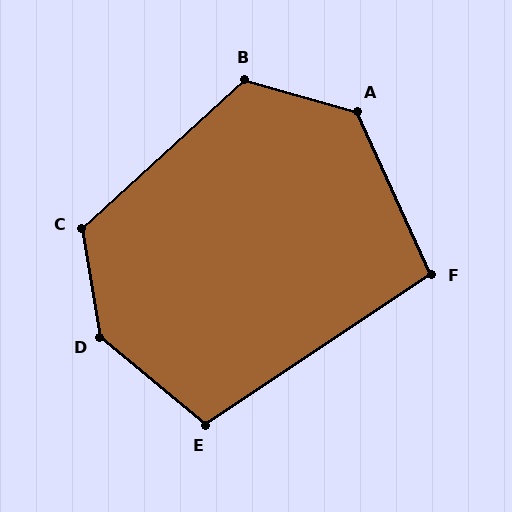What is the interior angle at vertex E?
Approximately 107 degrees (obtuse).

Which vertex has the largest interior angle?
D, at approximately 139 degrees.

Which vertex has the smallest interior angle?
F, at approximately 99 degrees.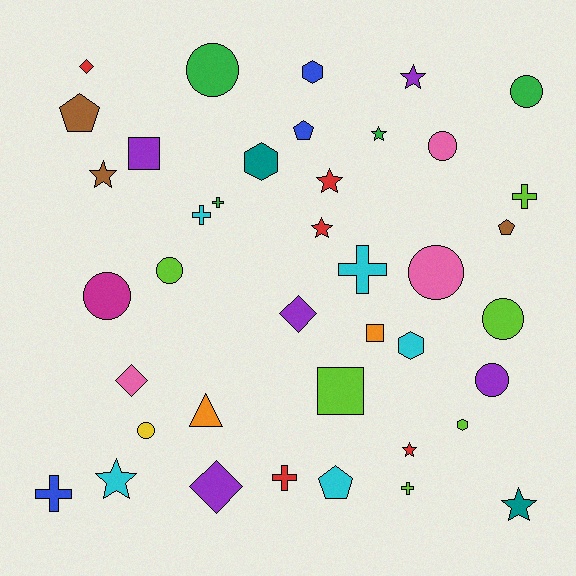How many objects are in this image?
There are 40 objects.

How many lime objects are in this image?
There are 6 lime objects.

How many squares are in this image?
There are 3 squares.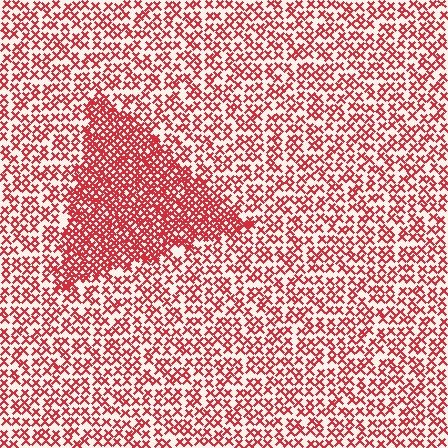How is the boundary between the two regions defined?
The boundary is defined by a change in element density (approximately 2.2x ratio). All elements are the same color, size, and shape.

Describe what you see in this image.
The image contains small red elements arranged at two different densities. A triangle-shaped region is visible where the elements are more densely packed than the surrounding area.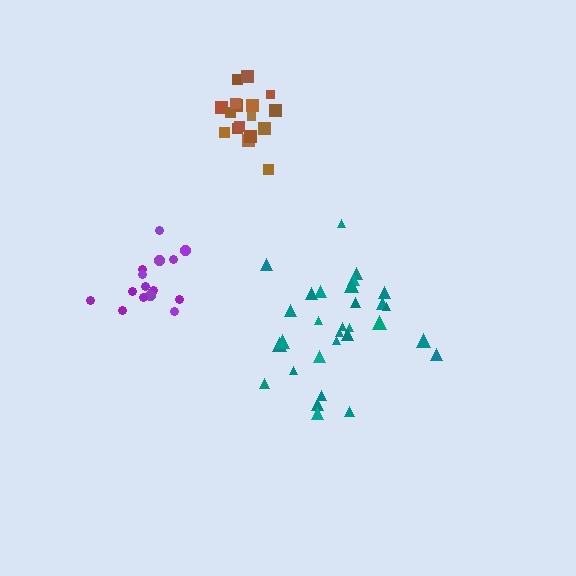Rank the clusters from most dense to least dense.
brown, purple, teal.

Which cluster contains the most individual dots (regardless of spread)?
Teal (31).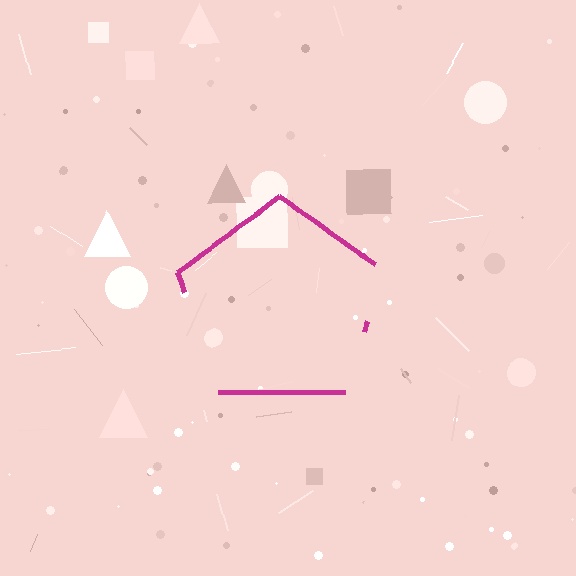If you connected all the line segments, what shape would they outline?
They would outline a pentagon.